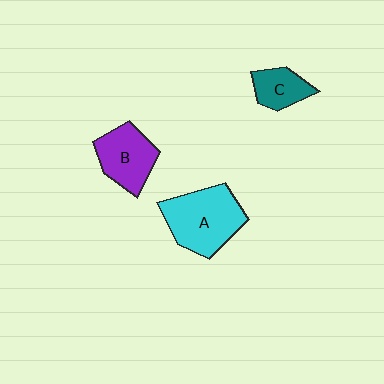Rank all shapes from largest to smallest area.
From largest to smallest: A (cyan), B (purple), C (teal).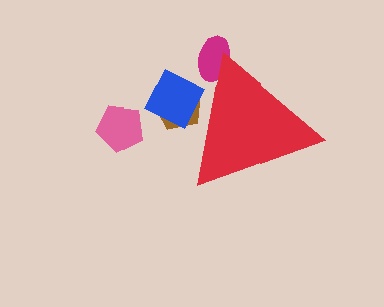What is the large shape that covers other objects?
A red triangle.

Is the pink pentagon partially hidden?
No, the pink pentagon is fully visible.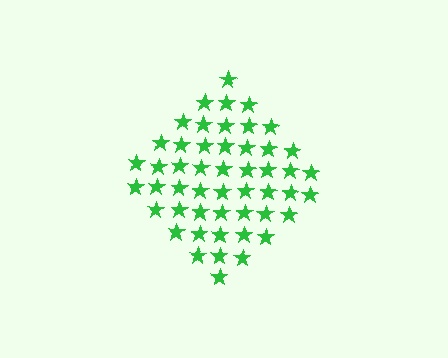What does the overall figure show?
The overall figure shows a diamond.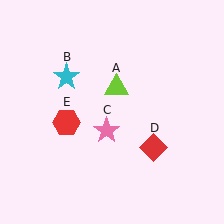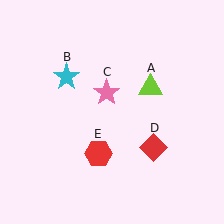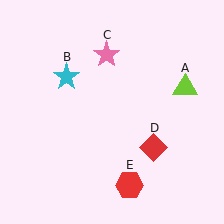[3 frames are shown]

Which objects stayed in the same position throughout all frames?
Cyan star (object B) and red diamond (object D) remained stationary.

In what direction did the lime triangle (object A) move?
The lime triangle (object A) moved right.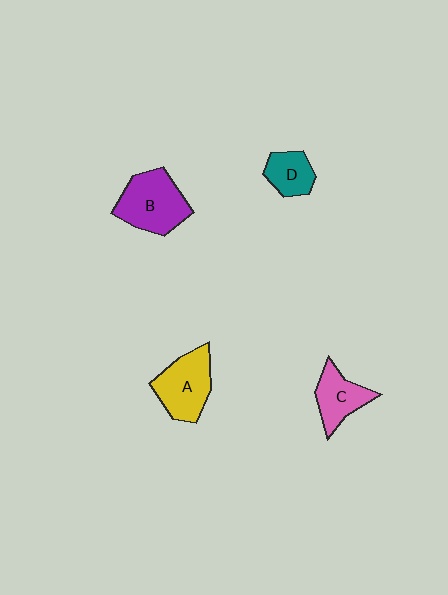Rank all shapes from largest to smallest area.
From largest to smallest: B (purple), A (yellow), C (pink), D (teal).